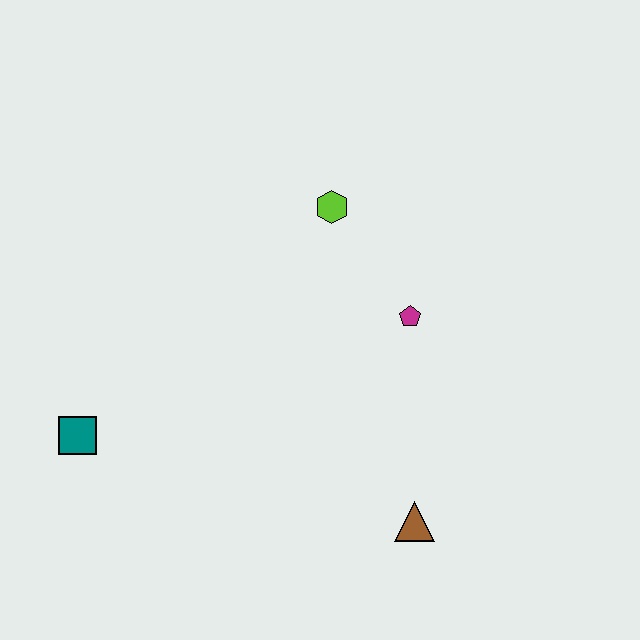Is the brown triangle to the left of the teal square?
No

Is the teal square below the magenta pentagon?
Yes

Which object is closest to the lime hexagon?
The magenta pentagon is closest to the lime hexagon.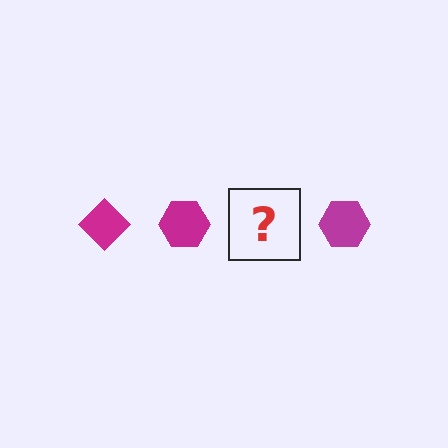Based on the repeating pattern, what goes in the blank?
The blank should be a magenta diamond.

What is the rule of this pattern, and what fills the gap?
The rule is that the pattern cycles through diamond, hexagon shapes in magenta. The gap should be filled with a magenta diamond.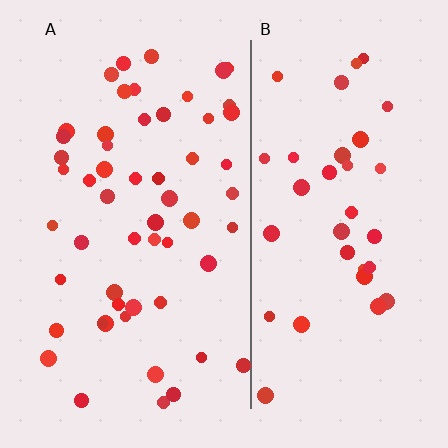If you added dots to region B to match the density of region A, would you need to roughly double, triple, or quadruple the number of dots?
Approximately double.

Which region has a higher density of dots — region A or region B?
A (the left).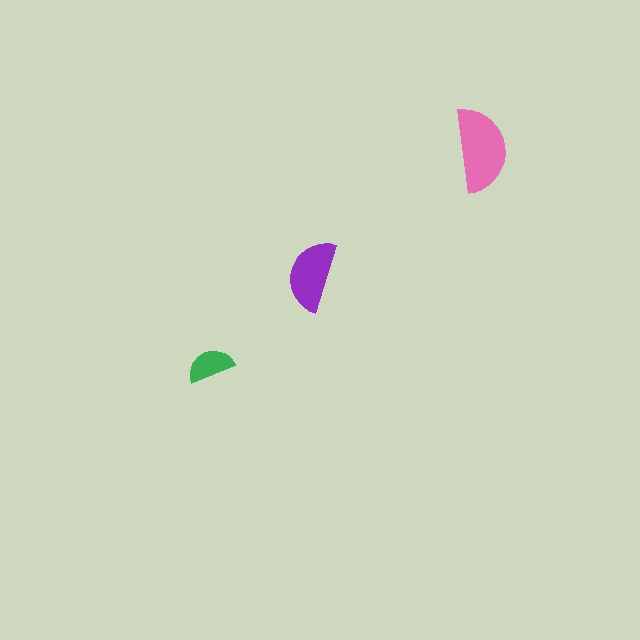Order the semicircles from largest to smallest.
the pink one, the purple one, the green one.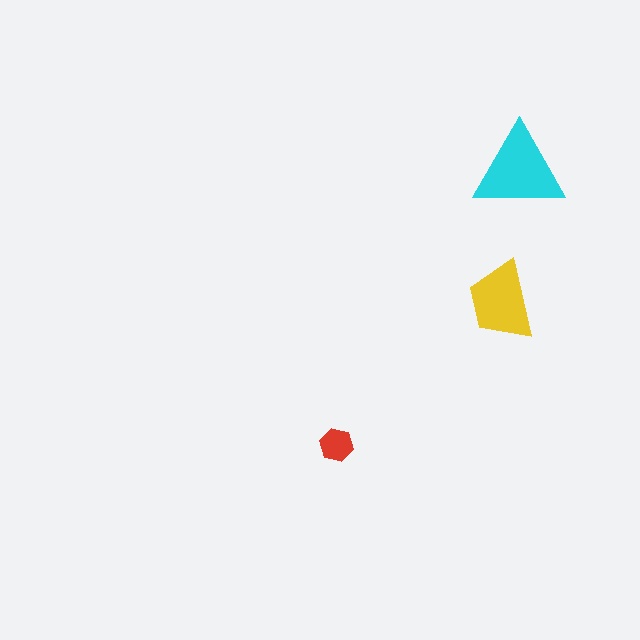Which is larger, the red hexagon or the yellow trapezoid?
The yellow trapezoid.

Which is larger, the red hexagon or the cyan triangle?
The cyan triangle.